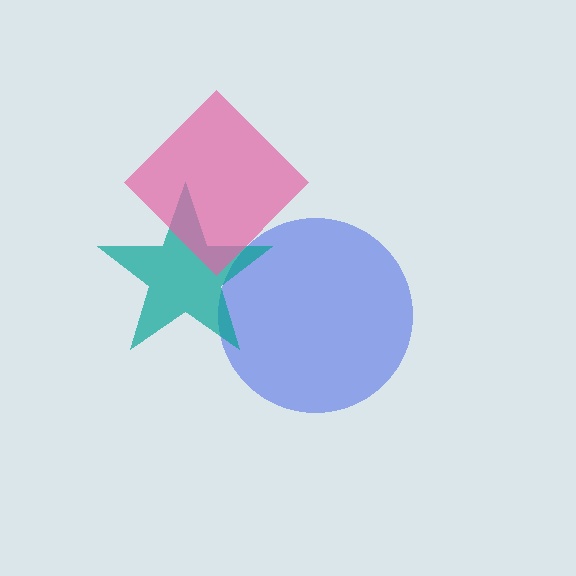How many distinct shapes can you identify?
There are 3 distinct shapes: a blue circle, a teal star, a pink diamond.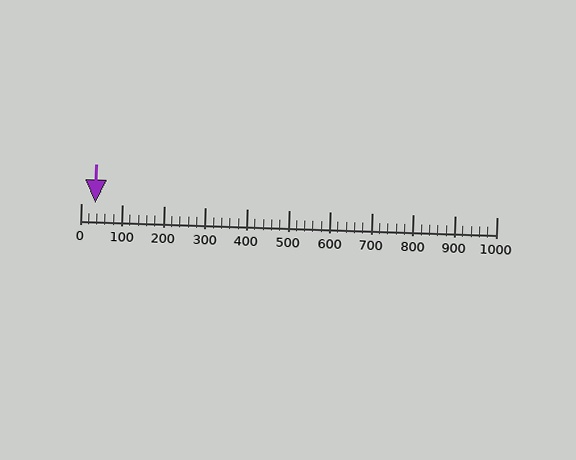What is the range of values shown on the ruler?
The ruler shows values from 0 to 1000.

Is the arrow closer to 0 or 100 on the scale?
The arrow is closer to 0.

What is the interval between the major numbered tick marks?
The major tick marks are spaced 100 units apart.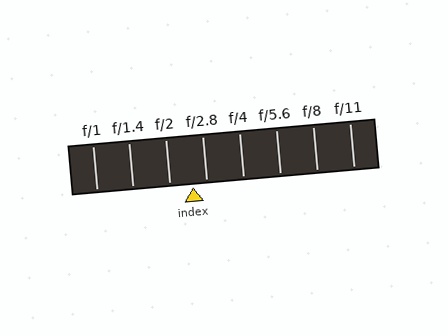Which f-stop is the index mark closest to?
The index mark is closest to f/2.8.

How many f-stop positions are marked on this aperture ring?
There are 8 f-stop positions marked.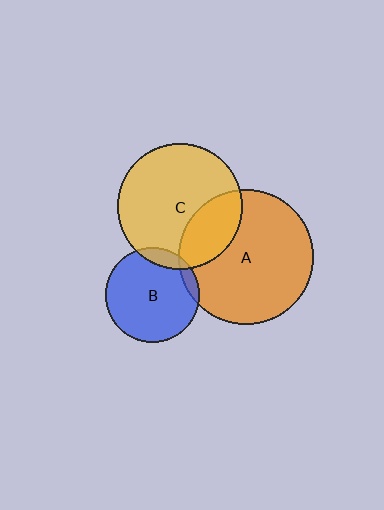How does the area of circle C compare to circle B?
Approximately 1.8 times.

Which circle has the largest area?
Circle A (orange).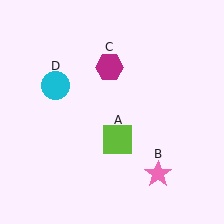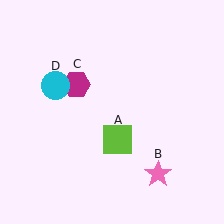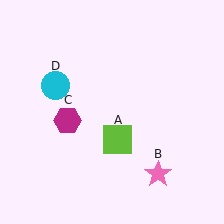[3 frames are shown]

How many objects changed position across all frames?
1 object changed position: magenta hexagon (object C).